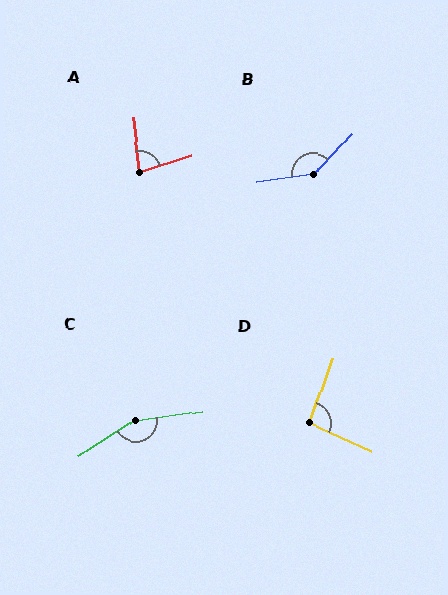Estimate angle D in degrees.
Approximately 96 degrees.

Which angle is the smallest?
A, at approximately 79 degrees.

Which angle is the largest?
C, at approximately 155 degrees.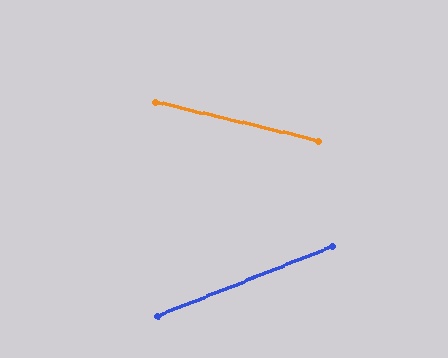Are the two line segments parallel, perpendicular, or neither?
Neither parallel nor perpendicular — they differ by about 35°.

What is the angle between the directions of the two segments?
Approximately 35 degrees.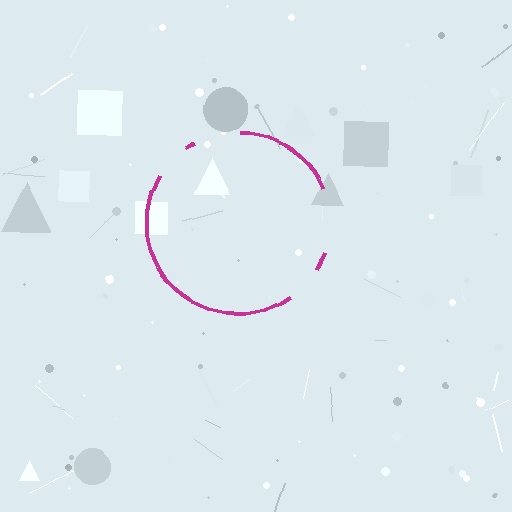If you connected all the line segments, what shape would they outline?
They would outline a circle.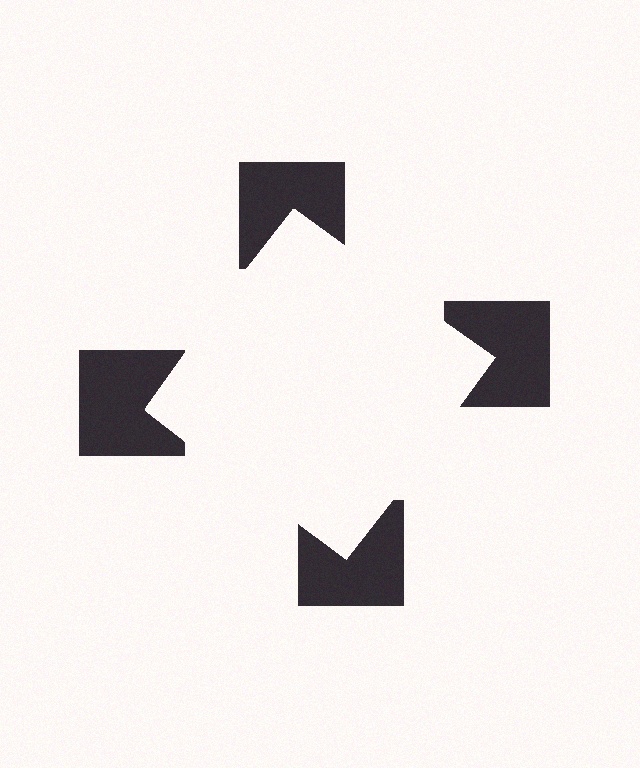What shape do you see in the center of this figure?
An illusory square — its edges are inferred from the aligned wedge cuts in the notched squares, not physically drawn.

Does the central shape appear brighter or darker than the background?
It typically appears slightly brighter than the background, even though no actual brightness change is drawn.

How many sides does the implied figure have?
4 sides.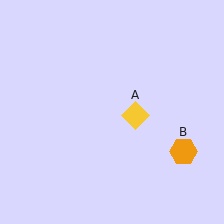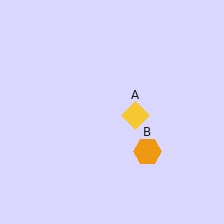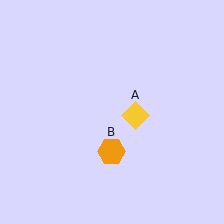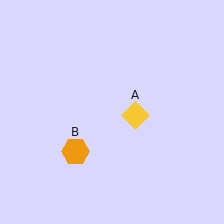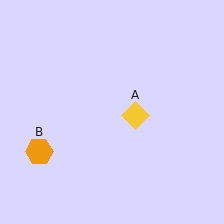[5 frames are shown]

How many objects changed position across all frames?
1 object changed position: orange hexagon (object B).